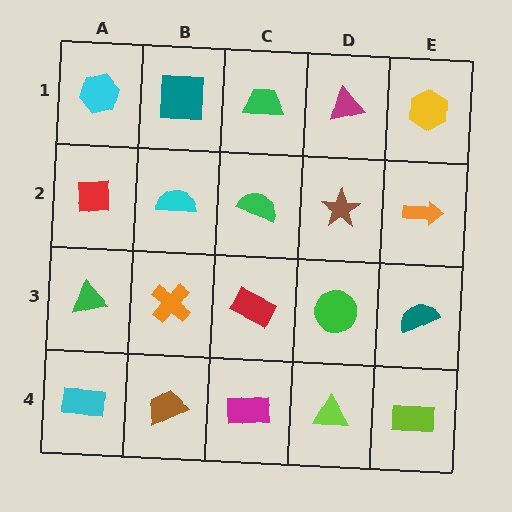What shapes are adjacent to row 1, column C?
A green semicircle (row 2, column C), a teal square (row 1, column B), a magenta triangle (row 1, column D).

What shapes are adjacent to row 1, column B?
A cyan semicircle (row 2, column B), a cyan hexagon (row 1, column A), a green trapezoid (row 1, column C).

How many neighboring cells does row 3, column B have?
4.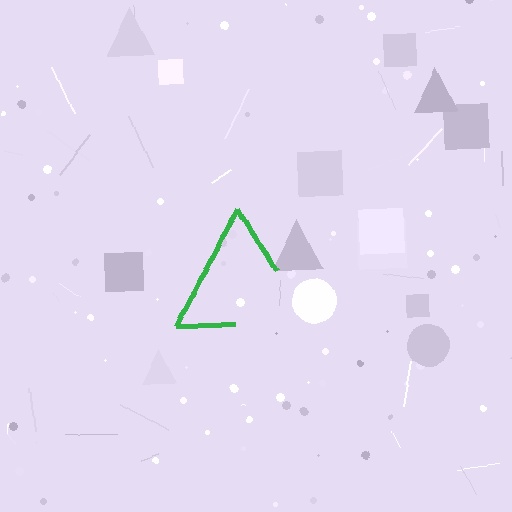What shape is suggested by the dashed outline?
The dashed outline suggests a triangle.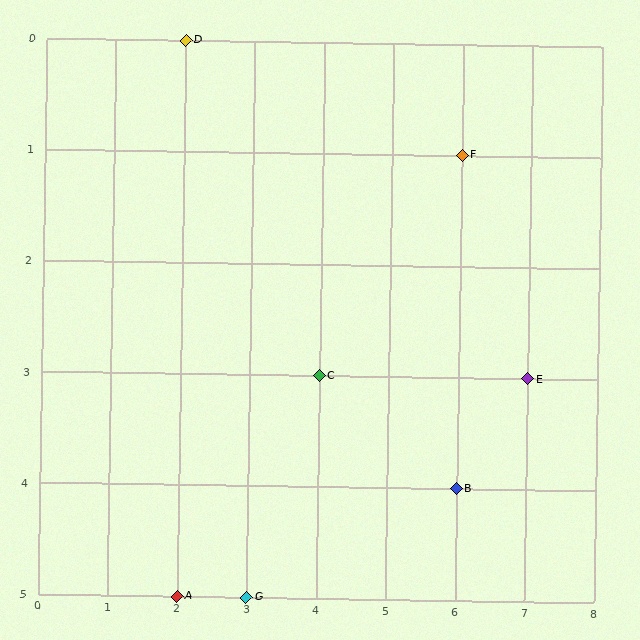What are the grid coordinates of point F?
Point F is at grid coordinates (6, 1).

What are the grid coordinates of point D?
Point D is at grid coordinates (2, 0).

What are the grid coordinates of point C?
Point C is at grid coordinates (4, 3).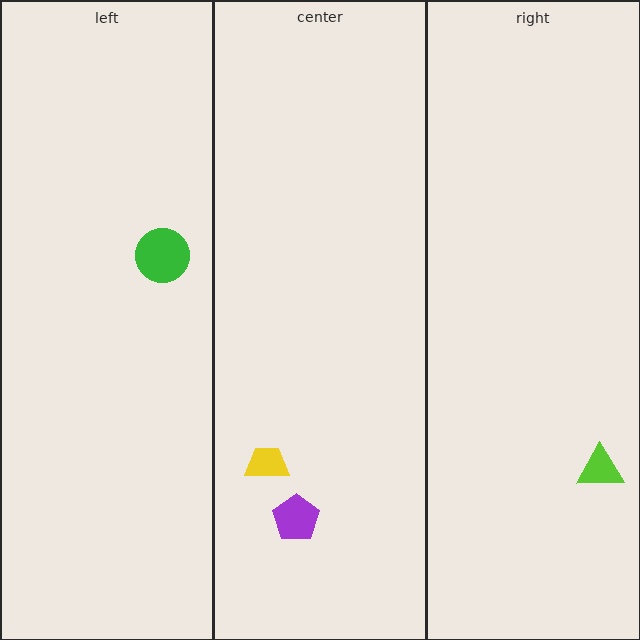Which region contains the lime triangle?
The right region.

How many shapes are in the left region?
1.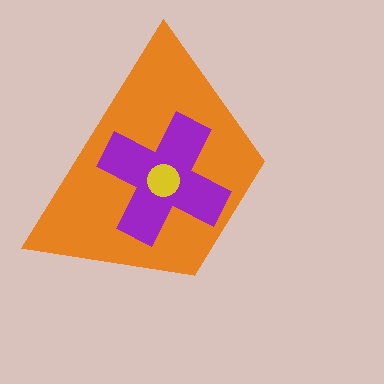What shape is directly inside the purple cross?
The yellow circle.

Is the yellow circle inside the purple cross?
Yes.